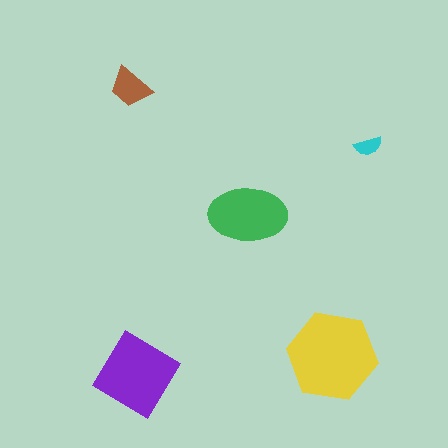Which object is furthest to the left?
The brown trapezoid is leftmost.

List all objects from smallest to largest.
The cyan semicircle, the brown trapezoid, the green ellipse, the purple diamond, the yellow hexagon.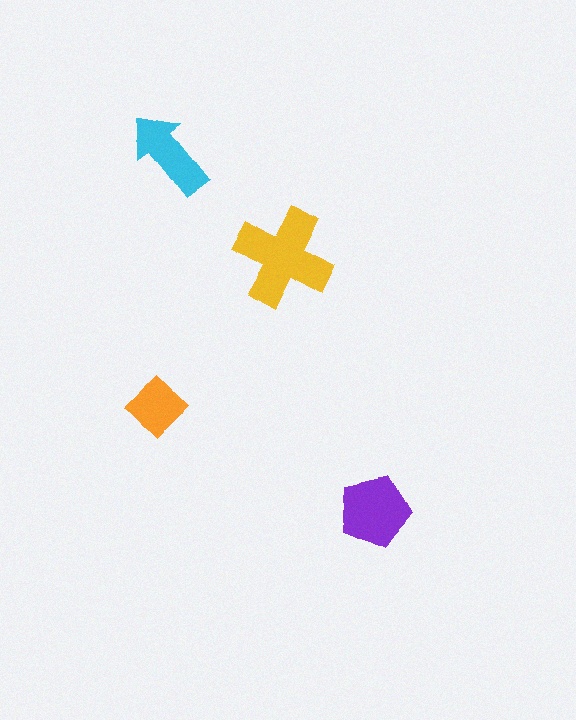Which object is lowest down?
The purple pentagon is bottommost.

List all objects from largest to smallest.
The yellow cross, the purple pentagon, the cyan arrow, the orange diamond.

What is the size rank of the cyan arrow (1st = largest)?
3rd.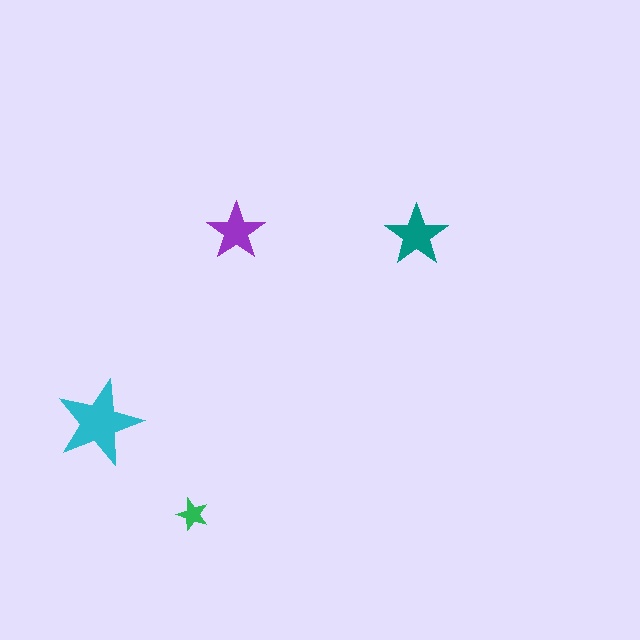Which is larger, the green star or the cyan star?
The cyan one.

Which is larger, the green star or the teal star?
The teal one.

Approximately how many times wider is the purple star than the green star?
About 2 times wider.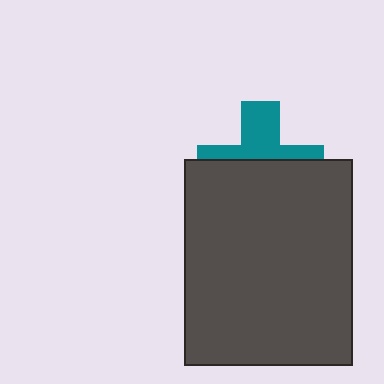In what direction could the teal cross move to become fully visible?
The teal cross could move up. That would shift it out from behind the dark gray rectangle entirely.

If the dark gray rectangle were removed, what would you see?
You would see the complete teal cross.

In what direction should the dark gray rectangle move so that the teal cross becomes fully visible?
The dark gray rectangle should move down. That is the shortest direction to clear the overlap and leave the teal cross fully visible.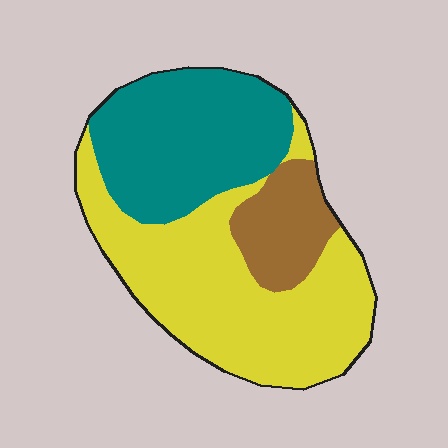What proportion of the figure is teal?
Teal covers roughly 35% of the figure.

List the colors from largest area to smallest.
From largest to smallest: yellow, teal, brown.